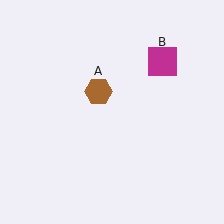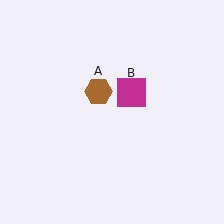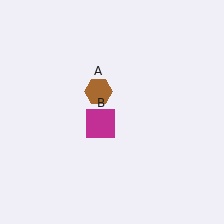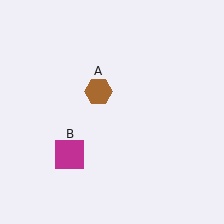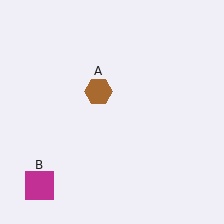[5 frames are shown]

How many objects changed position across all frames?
1 object changed position: magenta square (object B).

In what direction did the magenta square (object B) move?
The magenta square (object B) moved down and to the left.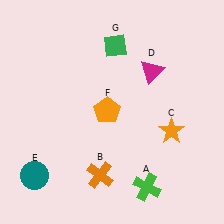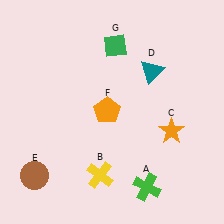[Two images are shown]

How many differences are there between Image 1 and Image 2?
There are 3 differences between the two images.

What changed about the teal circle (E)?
In Image 1, E is teal. In Image 2, it changed to brown.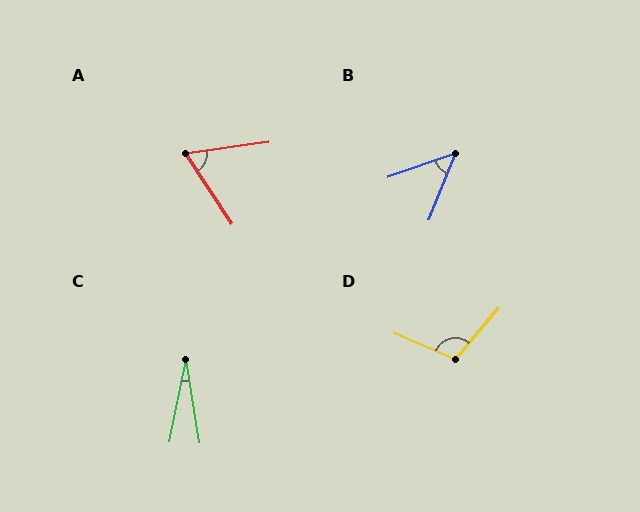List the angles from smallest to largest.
C (20°), B (50°), A (64°), D (107°).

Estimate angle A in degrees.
Approximately 64 degrees.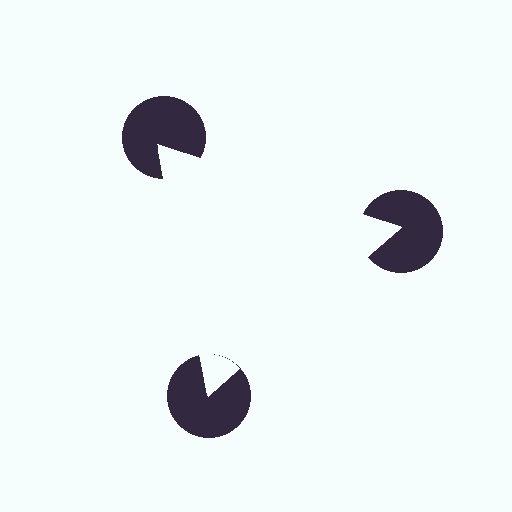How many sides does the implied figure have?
3 sides.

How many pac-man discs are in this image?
There are 3 — one at each vertex of the illusory triangle.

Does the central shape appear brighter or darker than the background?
It typically appears slightly brighter than the background, even though no actual brightness change is drawn.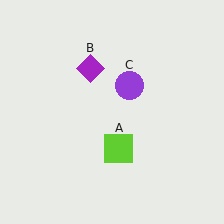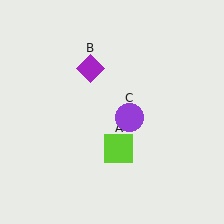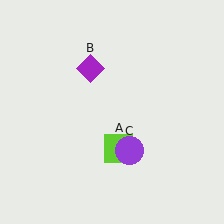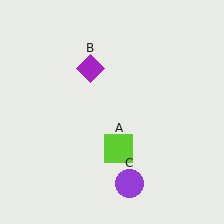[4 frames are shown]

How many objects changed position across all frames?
1 object changed position: purple circle (object C).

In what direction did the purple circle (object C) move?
The purple circle (object C) moved down.